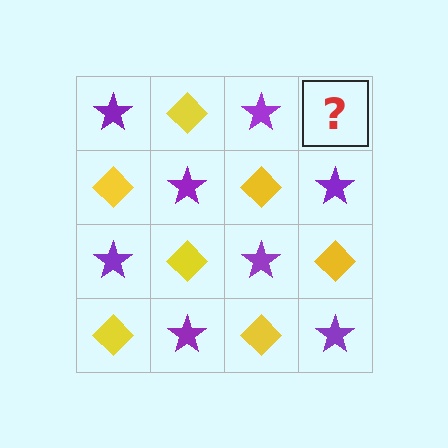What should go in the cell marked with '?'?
The missing cell should contain a yellow diamond.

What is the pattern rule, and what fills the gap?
The rule is that it alternates purple star and yellow diamond in a checkerboard pattern. The gap should be filled with a yellow diamond.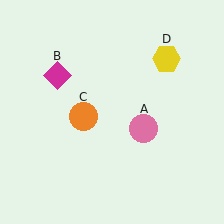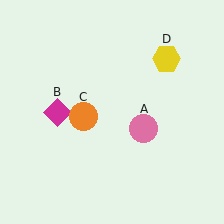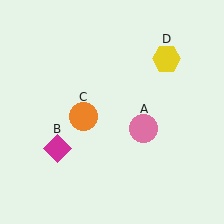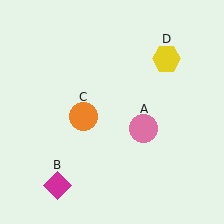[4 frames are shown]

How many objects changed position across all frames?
1 object changed position: magenta diamond (object B).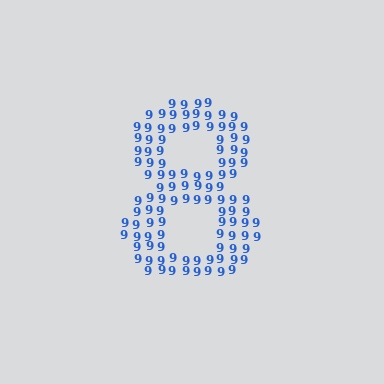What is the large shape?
The large shape is the digit 8.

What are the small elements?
The small elements are digit 9's.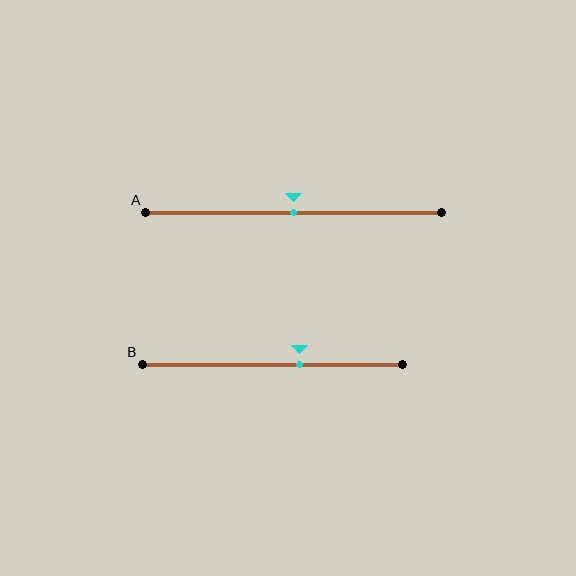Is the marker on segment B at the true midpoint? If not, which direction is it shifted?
No, the marker on segment B is shifted to the right by about 10% of the segment length.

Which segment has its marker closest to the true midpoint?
Segment A has its marker closest to the true midpoint.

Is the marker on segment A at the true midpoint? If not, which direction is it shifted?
Yes, the marker on segment A is at the true midpoint.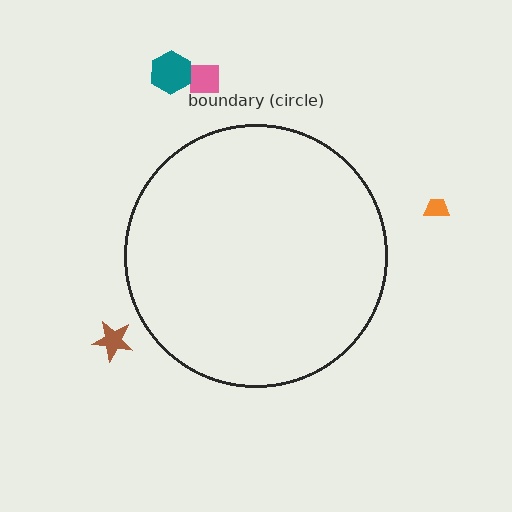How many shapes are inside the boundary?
0 inside, 4 outside.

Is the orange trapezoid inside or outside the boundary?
Outside.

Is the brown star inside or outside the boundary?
Outside.